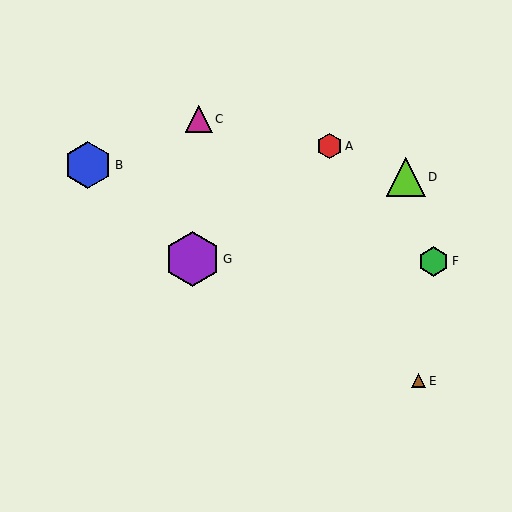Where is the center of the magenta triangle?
The center of the magenta triangle is at (199, 119).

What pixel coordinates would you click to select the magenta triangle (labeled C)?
Click at (199, 119) to select the magenta triangle C.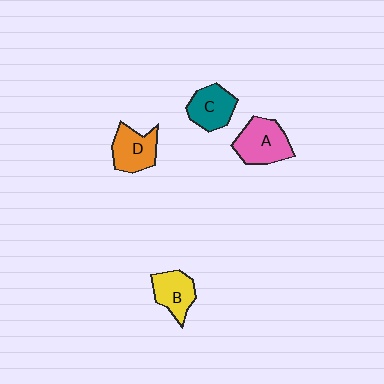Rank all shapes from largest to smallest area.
From largest to smallest: A (pink), D (orange), C (teal), B (yellow).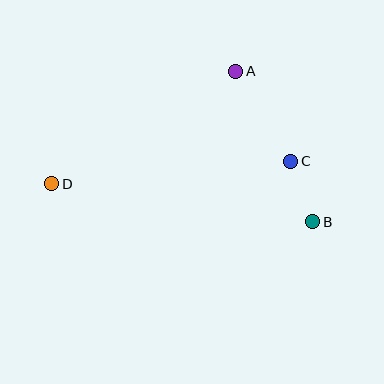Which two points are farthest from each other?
Points B and D are farthest from each other.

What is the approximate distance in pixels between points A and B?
The distance between A and B is approximately 169 pixels.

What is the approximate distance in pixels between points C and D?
The distance between C and D is approximately 240 pixels.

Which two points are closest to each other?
Points B and C are closest to each other.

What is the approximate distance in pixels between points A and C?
The distance between A and C is approximately 106 pixels.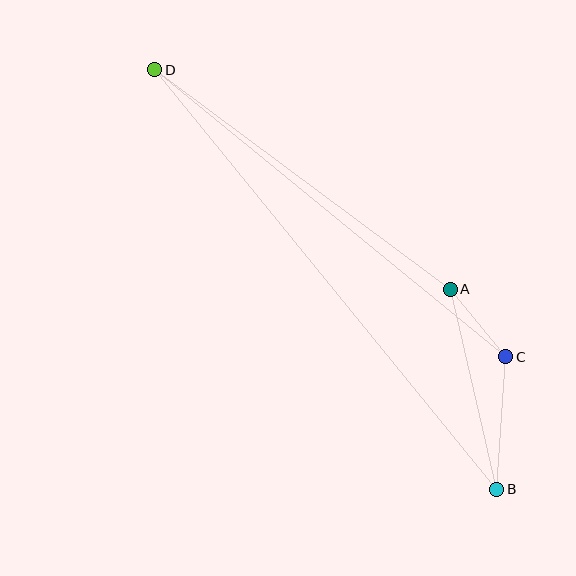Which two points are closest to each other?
Points A and C are closest to each other.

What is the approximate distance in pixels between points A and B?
The distance between A and B is approximately 205 pixels.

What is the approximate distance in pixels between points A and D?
The distance between A and D is approximately 368 pixels.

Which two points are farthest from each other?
Points B and D are farthest from each other.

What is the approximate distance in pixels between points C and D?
The distance between C and D is approximately 453 pixels.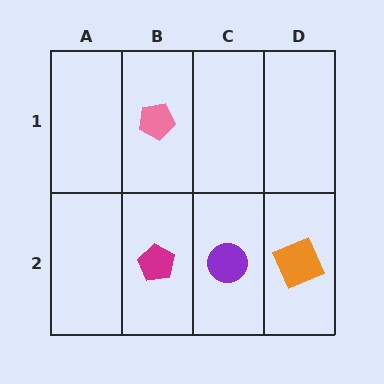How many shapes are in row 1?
1 shape.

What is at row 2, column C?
A purple circle.